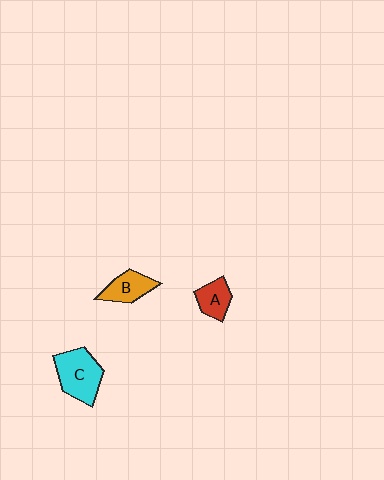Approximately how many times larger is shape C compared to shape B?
Approximately 1.6 times.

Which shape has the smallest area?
Shape A (red).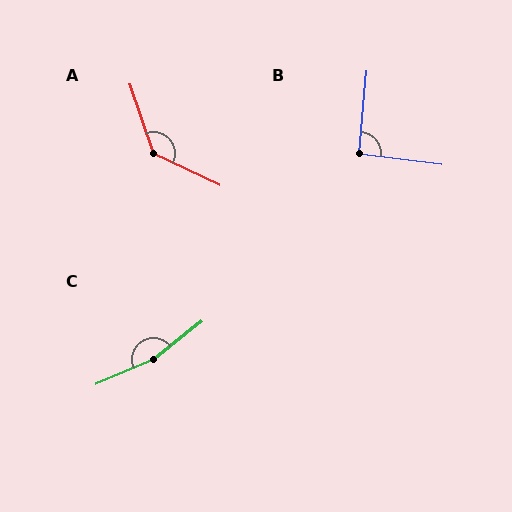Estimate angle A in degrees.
Approximately 134 degrees.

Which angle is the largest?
C, at approximately 164 degrees.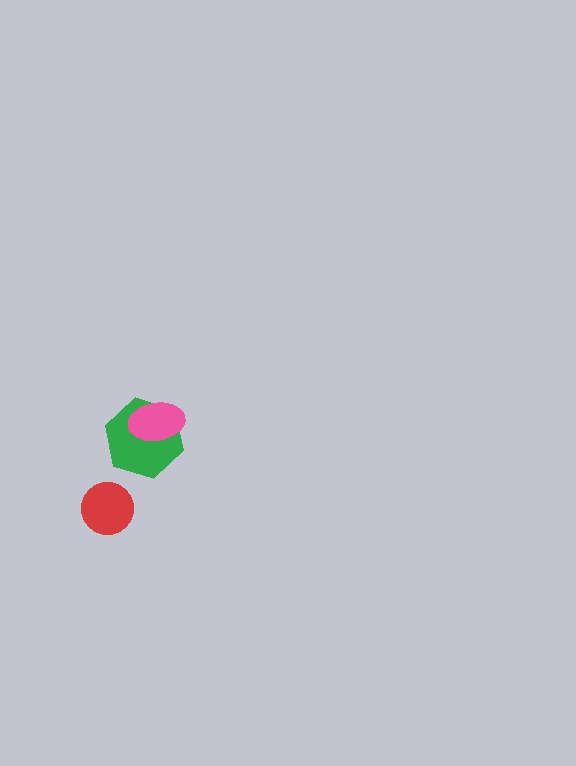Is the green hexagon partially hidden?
Yes, it is partially covered by another shape.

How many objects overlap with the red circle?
0 objects overlap with the red circle.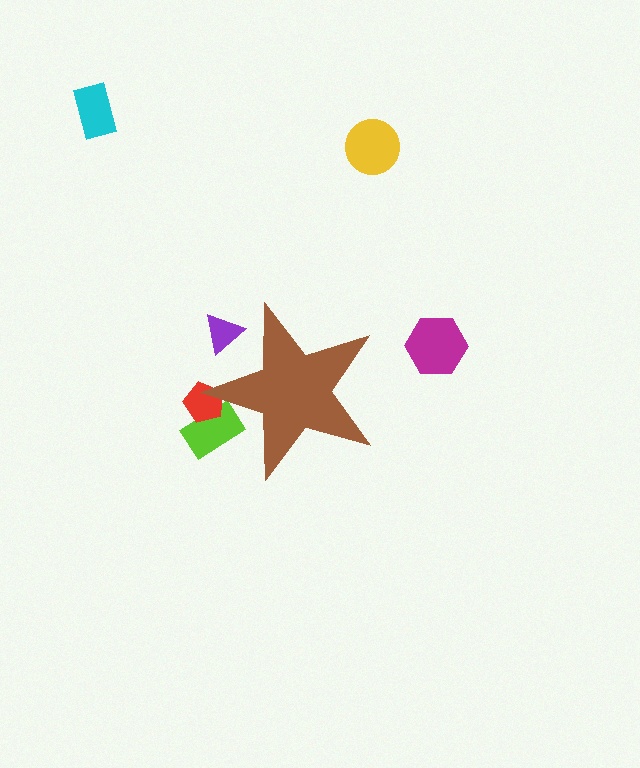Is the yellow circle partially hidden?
No, the yellow circle is fully visible.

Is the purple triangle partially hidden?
Yes, the purple triangle is partially hidden behind the brown star.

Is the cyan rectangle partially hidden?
No, the cyan rectangle is fully visible.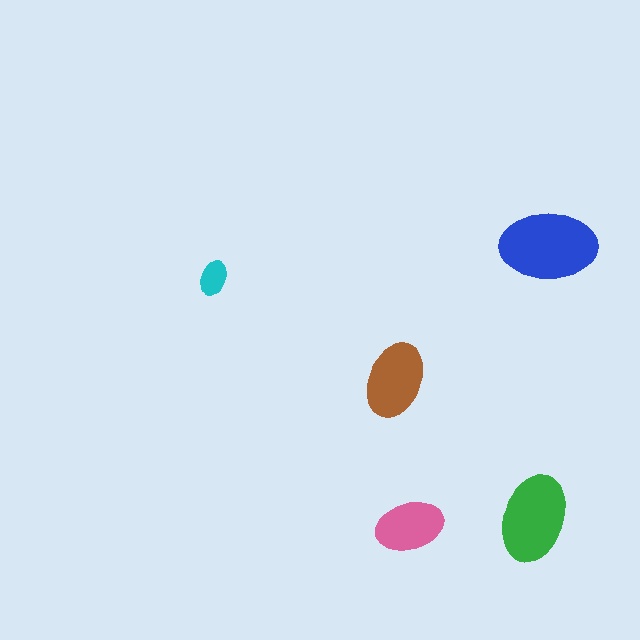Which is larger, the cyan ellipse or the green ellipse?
The green one.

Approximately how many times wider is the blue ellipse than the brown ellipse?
About 1.5 times wider.